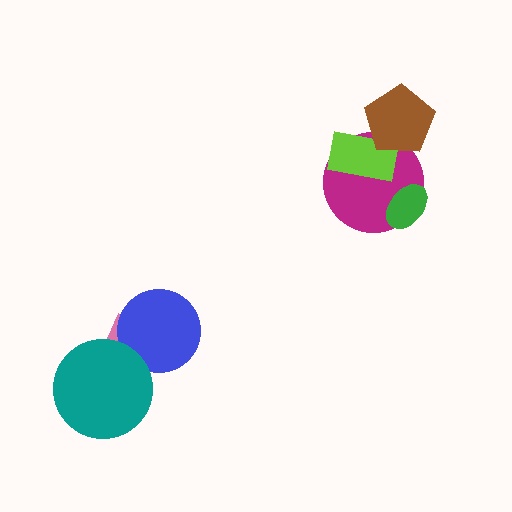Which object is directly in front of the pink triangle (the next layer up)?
The blue circle is directly in front of the pink triangle.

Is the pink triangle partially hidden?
Yes, it is partially covered by another shape.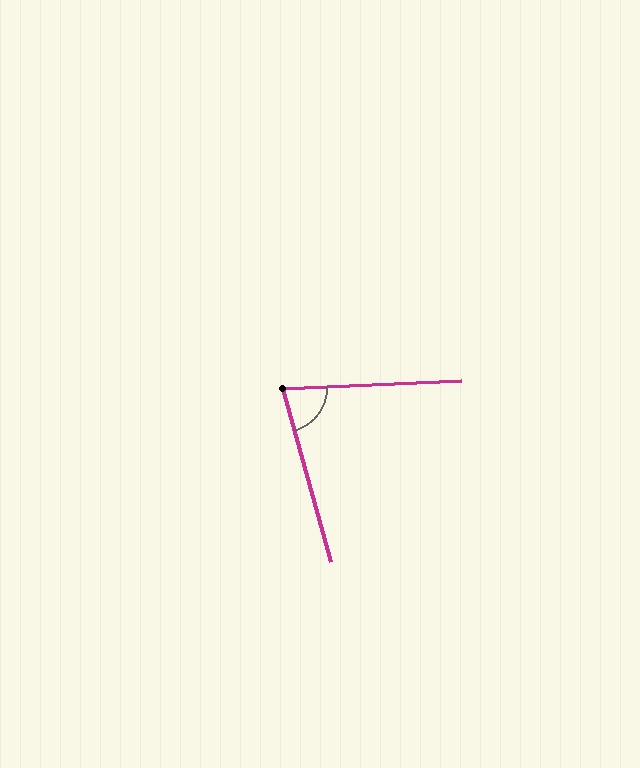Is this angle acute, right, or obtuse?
It is acute.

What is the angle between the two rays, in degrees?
Approximately 77 degrees.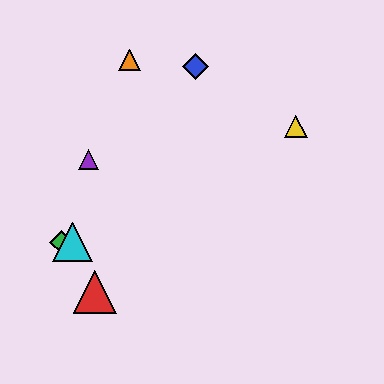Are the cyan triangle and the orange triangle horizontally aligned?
No, the cyan triangle is at y≈242 and the orange triangle is at y≈60.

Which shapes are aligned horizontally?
The green diamond, the cyan triangle are aligned horizontally.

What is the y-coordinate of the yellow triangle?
The yellow triangle is at y≈126.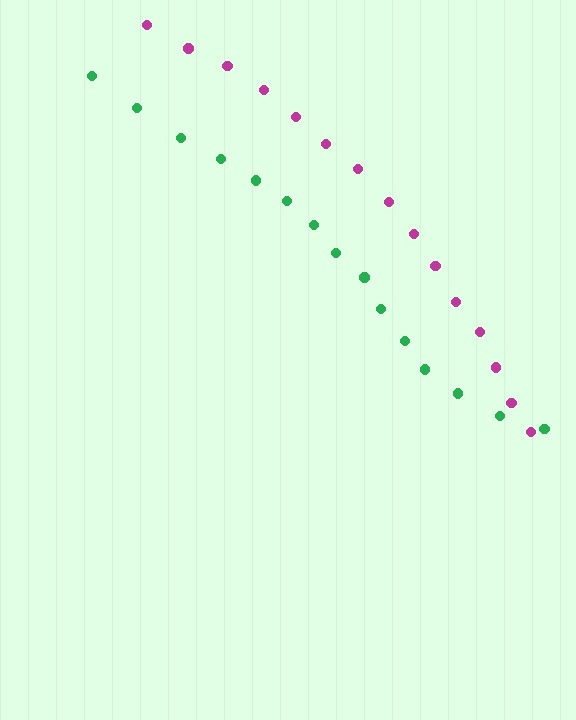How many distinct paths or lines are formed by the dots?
There are 2 distinct paths.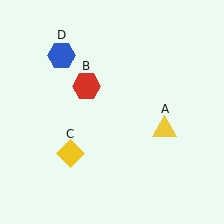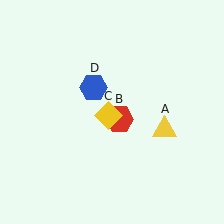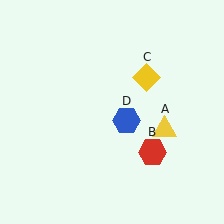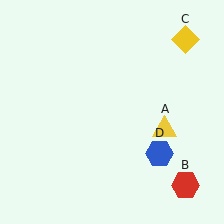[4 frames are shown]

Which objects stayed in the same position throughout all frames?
Yellow triangle (object A) remained stationary.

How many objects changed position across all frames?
3 objects changed position: red hexagon (object B), yellow diamond (object C), blue hexagon (object D).